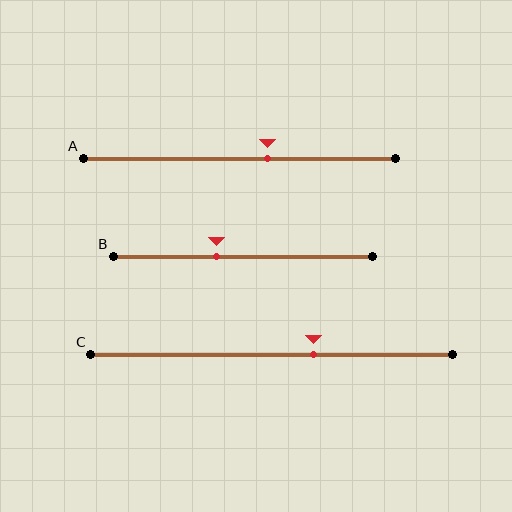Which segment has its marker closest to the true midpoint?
Segment A has its marker closest to the true midpoint.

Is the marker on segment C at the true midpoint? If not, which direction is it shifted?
No, the marker on segment C is shifted to the right by about 12% of the segment length.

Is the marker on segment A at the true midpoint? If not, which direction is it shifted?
No, the marker on segment A is shifted to the right by about 9% of the segment length.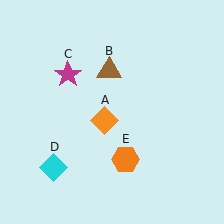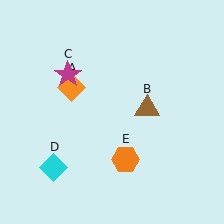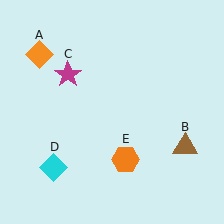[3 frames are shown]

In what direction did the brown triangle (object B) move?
The brown triangle (object B) moved down and to the right.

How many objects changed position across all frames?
2 objects changed position: orange diamond (object A), brown triangle (object B).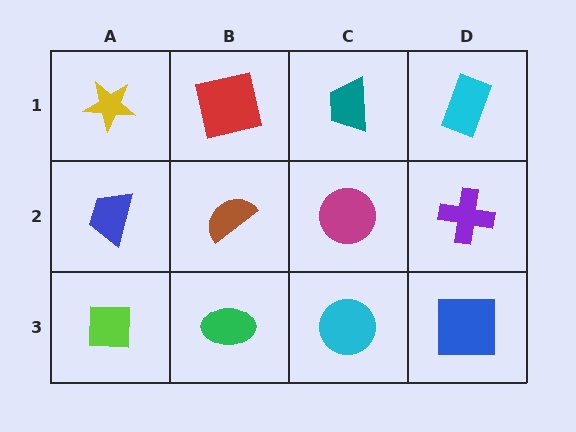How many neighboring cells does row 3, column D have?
2.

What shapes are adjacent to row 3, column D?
A purple cross (row 2, column D), a cyan circle (row 3, column C).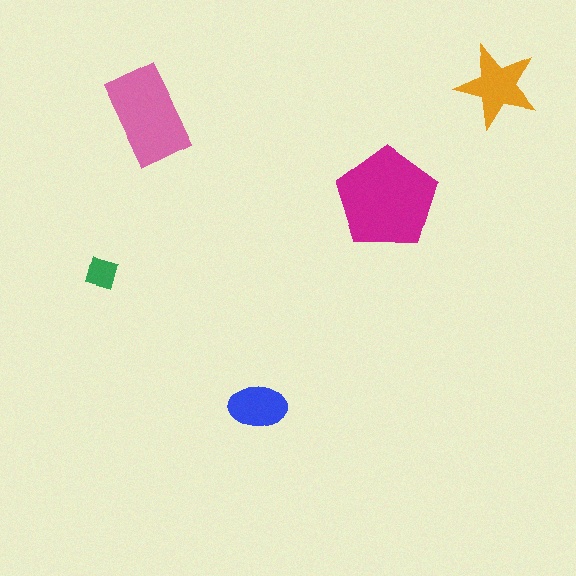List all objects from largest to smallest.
The magenta pentagon, the pink rectangle, the orange star, the blue ellipse, the green square.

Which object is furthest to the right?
The orange star is rightmost.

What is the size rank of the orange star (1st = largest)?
3rd.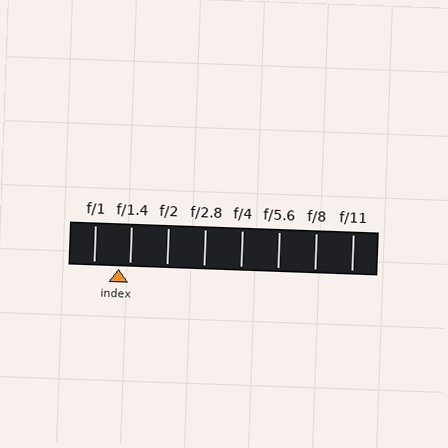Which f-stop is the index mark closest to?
The index mark is closest to f/1.4.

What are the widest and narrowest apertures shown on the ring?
The widest aperture shown is f/1 and the narrowest is f/11.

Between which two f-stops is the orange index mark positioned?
The index mark is between f/1 and f/1.4.